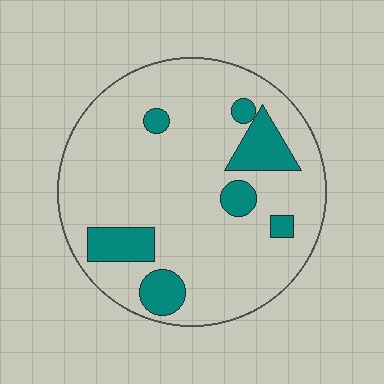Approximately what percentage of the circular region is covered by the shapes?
Approximately 15%.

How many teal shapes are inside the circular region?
7.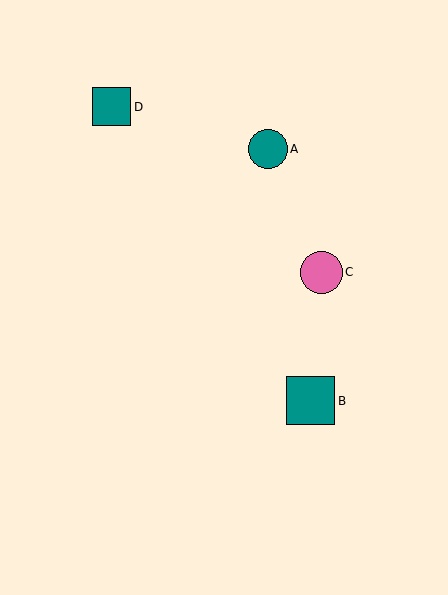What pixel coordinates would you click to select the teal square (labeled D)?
Click at (112, 107) to select the teal square D.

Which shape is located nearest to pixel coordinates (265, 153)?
The teal circle (labeled A) at (268, 149) is nearest to that location.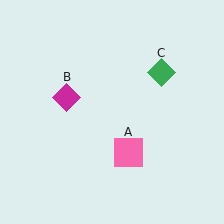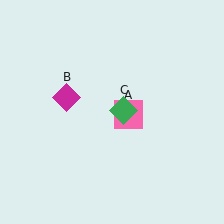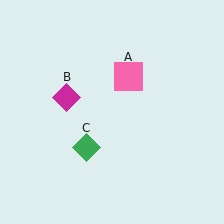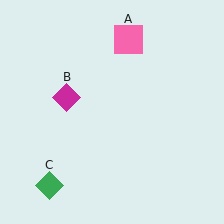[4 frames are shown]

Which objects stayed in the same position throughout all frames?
Magenta diamond (object B) remained stationary.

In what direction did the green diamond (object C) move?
The green diamond (object C) moved down and to the left.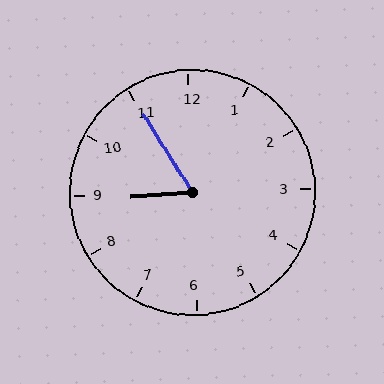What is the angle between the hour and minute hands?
Approximately 62 degrees.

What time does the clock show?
8:55.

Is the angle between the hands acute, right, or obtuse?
It is acute.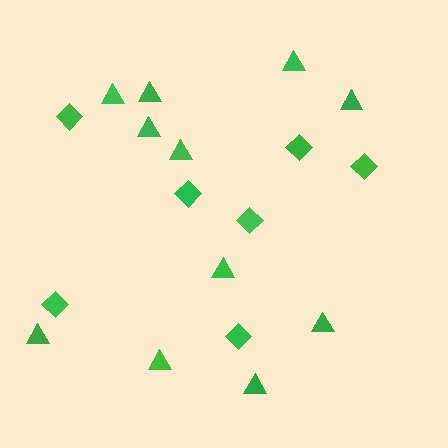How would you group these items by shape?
There are 2 groups: one group of diamonds (7) and one group of triangles (11).